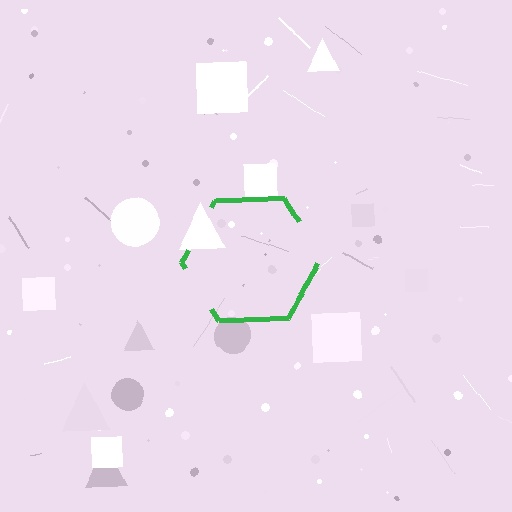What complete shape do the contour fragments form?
The contour fragments form a hexagon.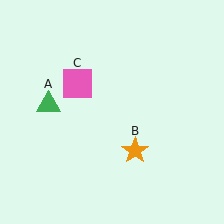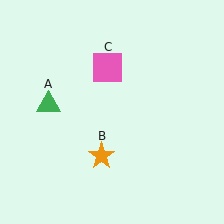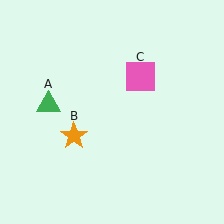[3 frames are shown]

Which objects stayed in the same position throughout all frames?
Green triangle (object A) remained stationary.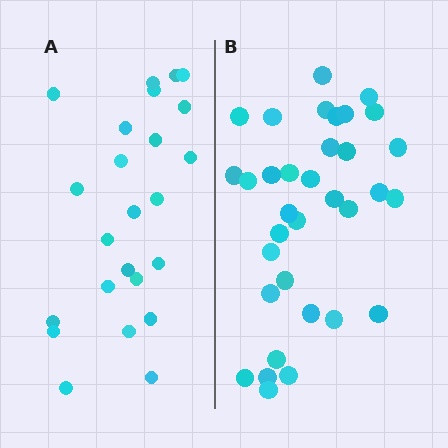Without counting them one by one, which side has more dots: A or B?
Region B (the right region) has more dots.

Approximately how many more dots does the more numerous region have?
Region B has roughly 10 or so more dots than region A.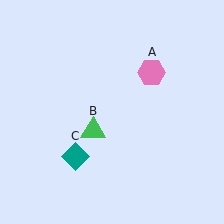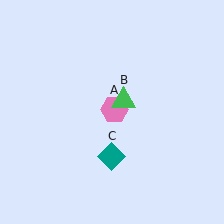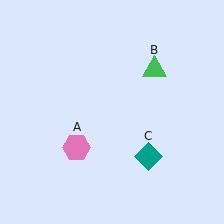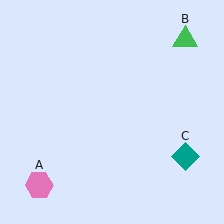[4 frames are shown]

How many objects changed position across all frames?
3 objects changed position: pink hexagon (object A), green triangle (object B), teal diamond (object C).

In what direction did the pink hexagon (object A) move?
The pink hexagon (object A) moved down and to the left.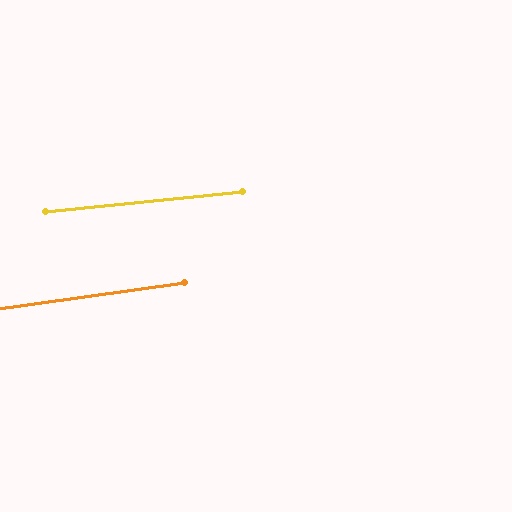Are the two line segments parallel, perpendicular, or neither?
Parallel — their directions differ by only 2.0°.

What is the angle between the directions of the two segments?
Approximately 2 degrees.